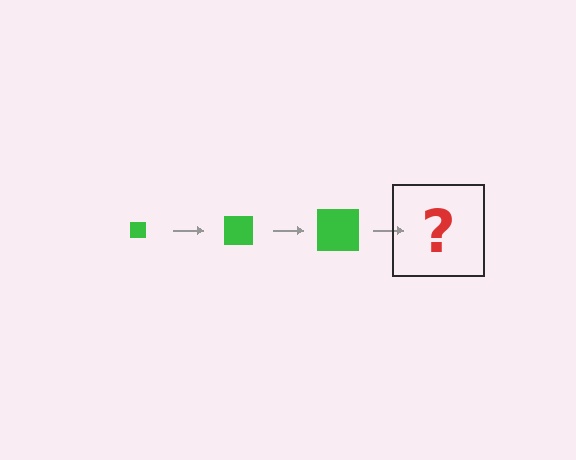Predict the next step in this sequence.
The next step is a green square, larger than the previous one.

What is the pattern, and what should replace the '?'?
The pattern is that the square gets progressively larger each step. The '?' should be a green square, larger than the previous one.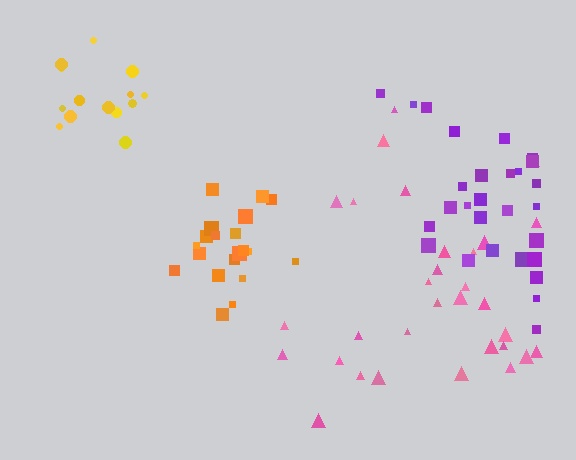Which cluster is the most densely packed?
Orange.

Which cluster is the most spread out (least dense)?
Pink.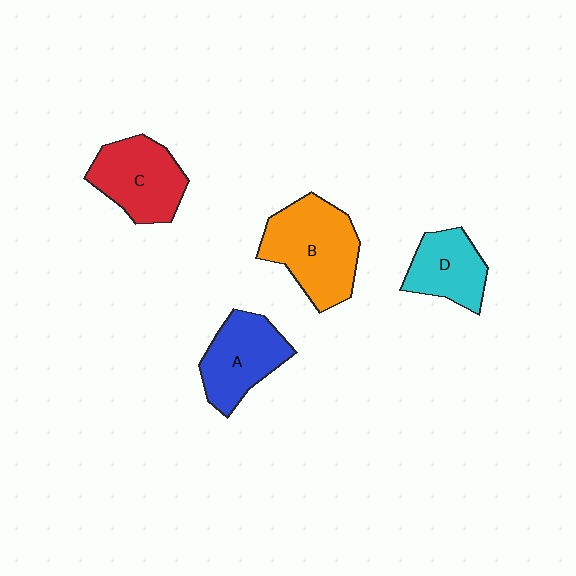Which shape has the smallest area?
Shape D (cyan).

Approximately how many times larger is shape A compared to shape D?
Approximately 1.2 times.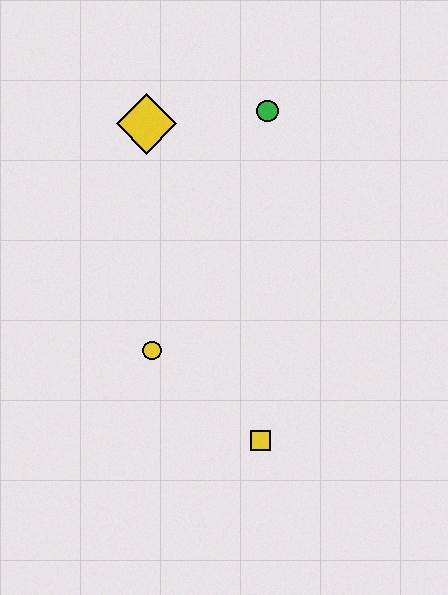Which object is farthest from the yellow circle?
The green circle is farthest from the yellow circle.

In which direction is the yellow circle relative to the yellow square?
The yellow circle is to the left of the yellow square.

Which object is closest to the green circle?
The yellow diamond is closest to the green circle.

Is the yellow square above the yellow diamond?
No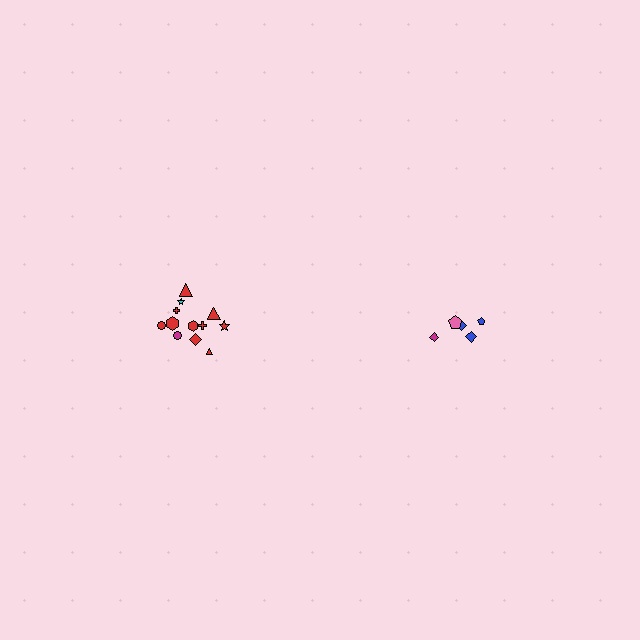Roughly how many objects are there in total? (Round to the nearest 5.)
Roughly 15 objects in total.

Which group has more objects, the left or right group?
The left group.